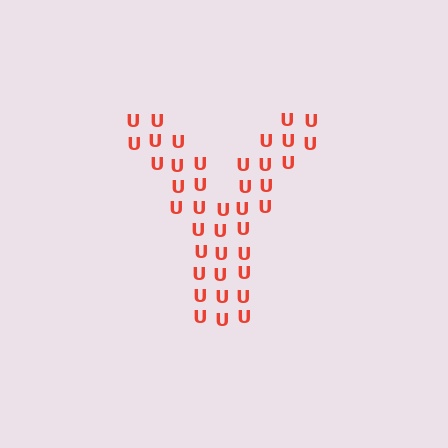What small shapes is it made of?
It is made of small letter U's.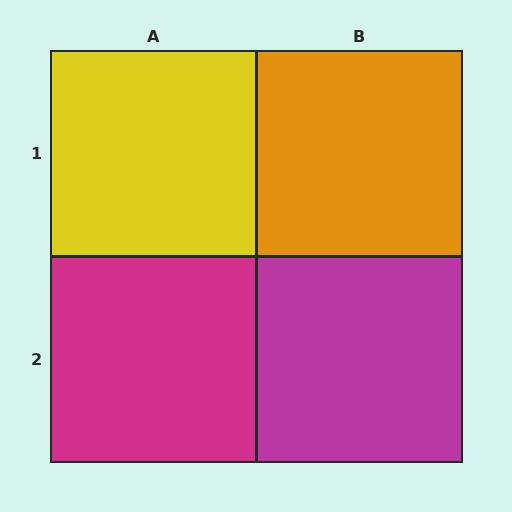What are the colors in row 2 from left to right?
Magenta, magenta.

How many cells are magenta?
2 cells are magenta.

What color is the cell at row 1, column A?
Yellow.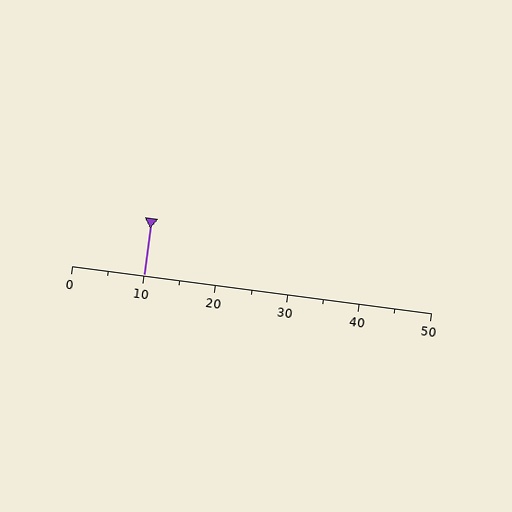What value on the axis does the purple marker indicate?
The marker indicates approximately 10.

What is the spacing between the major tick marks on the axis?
The major ticks are spaced 10 apart.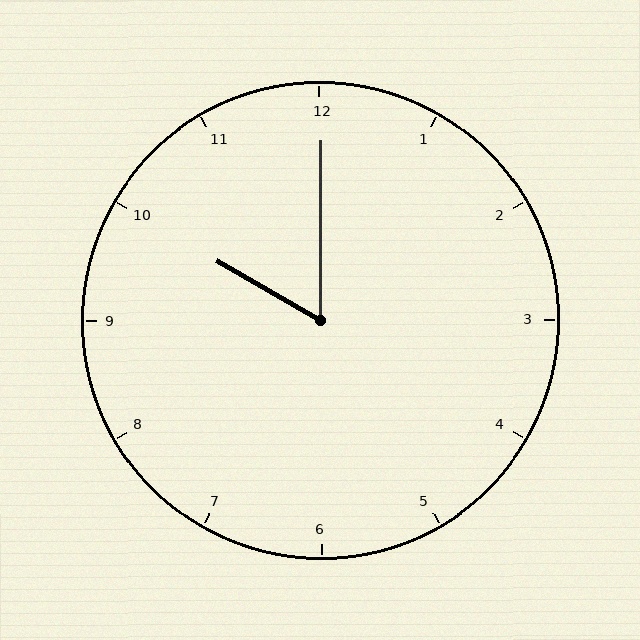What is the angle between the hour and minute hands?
Approximately 60 degrees.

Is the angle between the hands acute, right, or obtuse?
It is acute.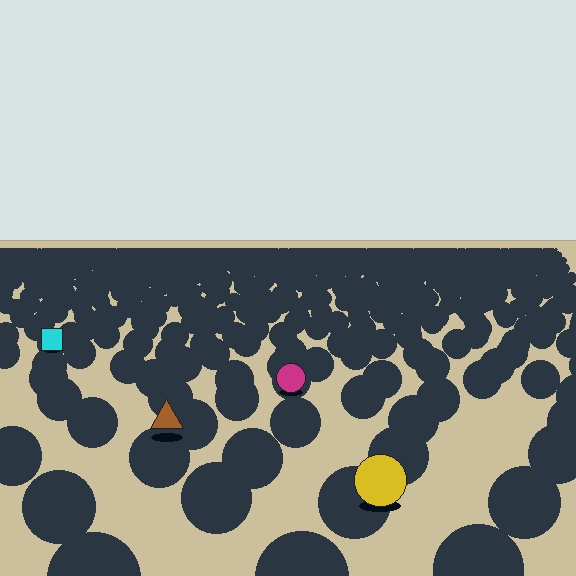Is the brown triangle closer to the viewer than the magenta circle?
Yes. The brown triangle is closer — you can tell from the texture gradient: the ground texture is coarser near it.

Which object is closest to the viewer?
The yellow circle is closest. The texture marks near it are larger and more spread out.